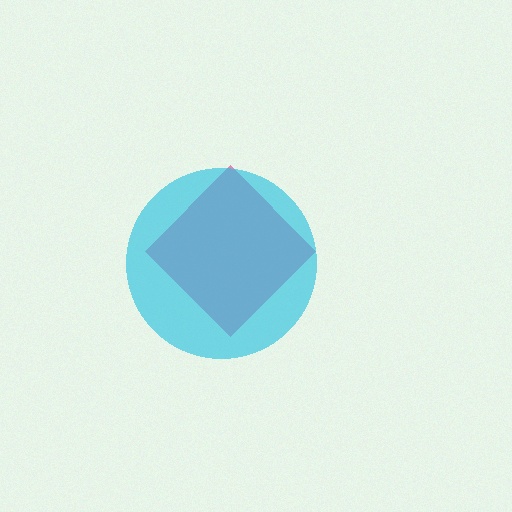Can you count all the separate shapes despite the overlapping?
Yes, there are 2 separate shapes.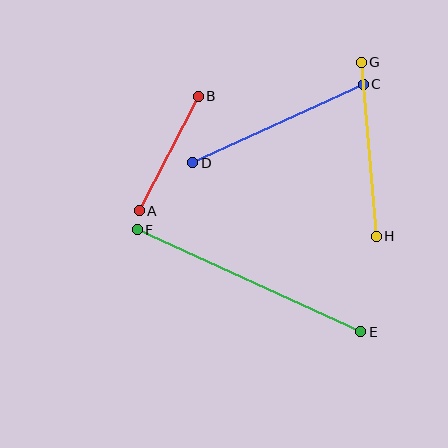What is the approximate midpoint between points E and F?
The midpoint is at approximately (249, 281) pixels.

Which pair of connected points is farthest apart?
Points E and F are farthest apart.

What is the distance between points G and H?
The distance is approximately 175 pixels.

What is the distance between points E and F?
The distance is approximately 246 pixels.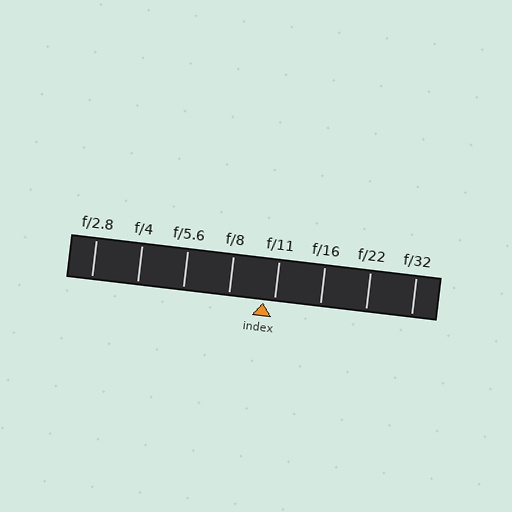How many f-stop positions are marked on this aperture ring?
There are 8 f-stop positions marked.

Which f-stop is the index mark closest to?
The index mark is closest to f/11.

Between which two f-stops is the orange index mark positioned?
The index mark is between f/8 and f/11.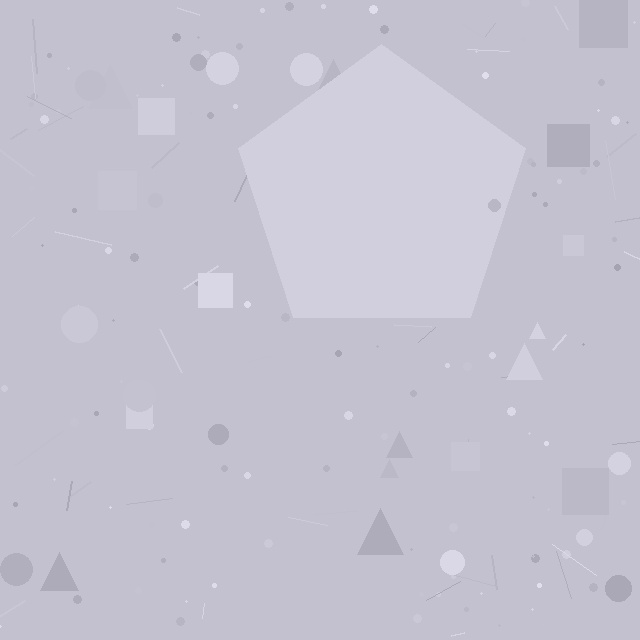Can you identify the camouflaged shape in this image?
The camouflaged shape is a pentagon.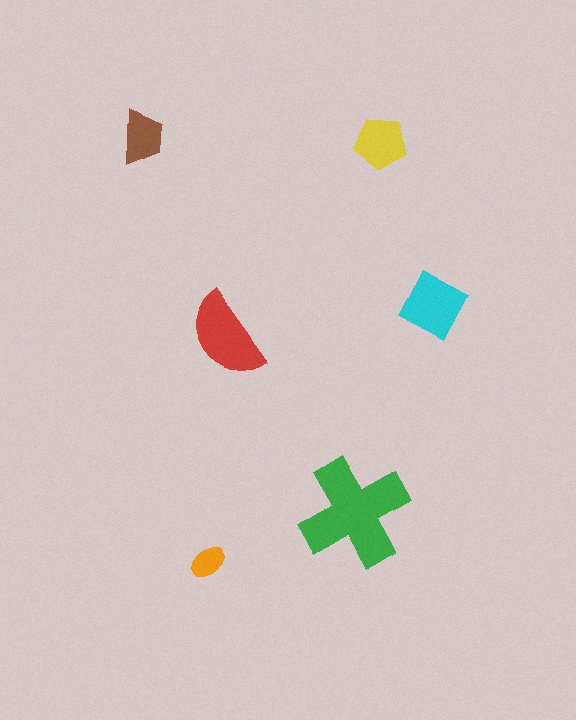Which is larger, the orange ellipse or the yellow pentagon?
The yellow pentagon.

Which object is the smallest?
The orange ellipse.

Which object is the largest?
The green cross.